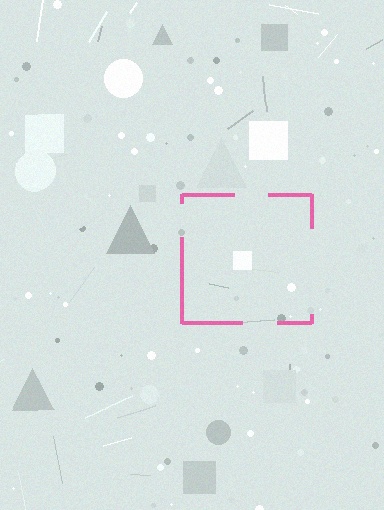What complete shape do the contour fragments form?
The contour fragments form a square.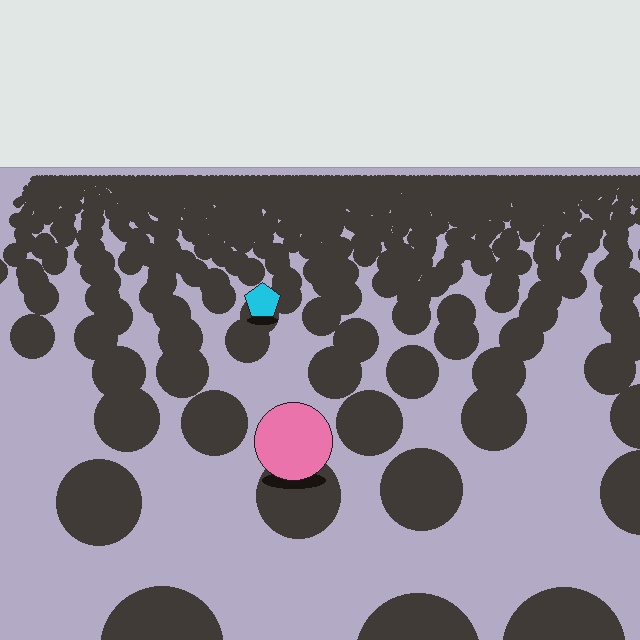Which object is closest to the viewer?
The pink circle is closest. The texture marks near it are larger and more spread out.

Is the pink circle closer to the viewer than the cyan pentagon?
Yes. The pink circle is closer — you can tell from the texture gradient: the ground texture is coarser near it.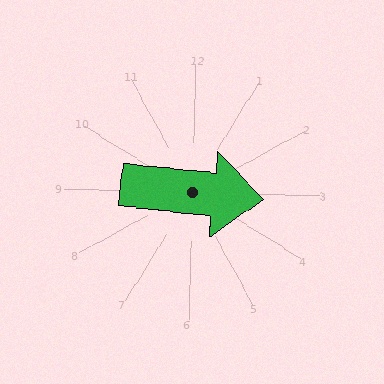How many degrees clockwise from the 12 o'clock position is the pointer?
Approximately 94 degrees.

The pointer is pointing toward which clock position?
Roughly 3 o'clock.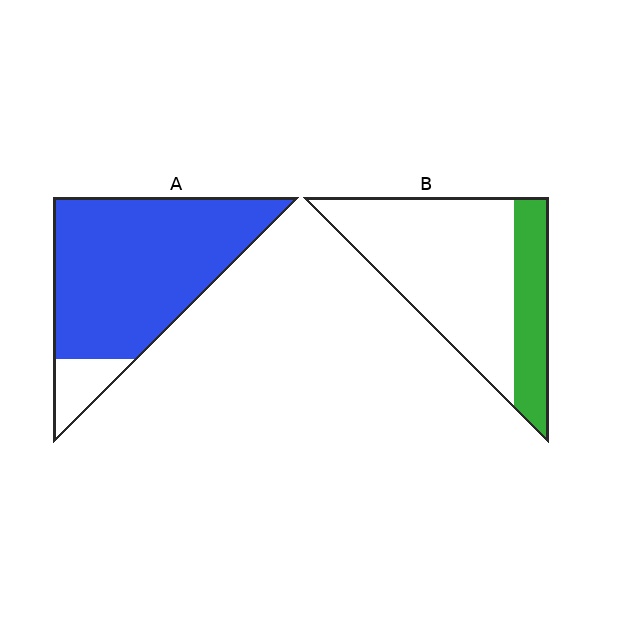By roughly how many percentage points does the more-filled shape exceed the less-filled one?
By roughly 60 percentage points (A over B).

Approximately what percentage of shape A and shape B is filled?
A is approximately 90% and B is approximately 25%.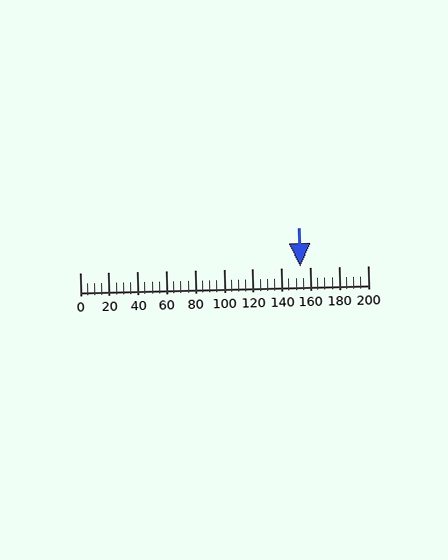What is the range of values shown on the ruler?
The ruler shows values from 0 to 200.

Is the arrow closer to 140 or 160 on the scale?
The arrow is closer to 160.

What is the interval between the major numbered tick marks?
The major tick marks are spaced 20 units apart.